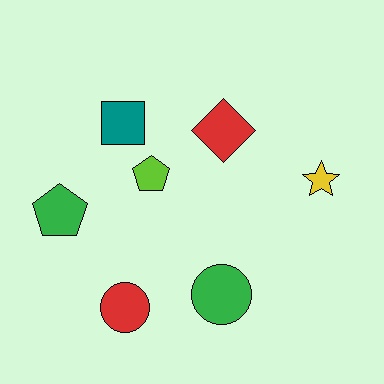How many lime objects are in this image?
There is 1 lime object.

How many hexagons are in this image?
There are no hexagons.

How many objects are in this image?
There are 7 objects.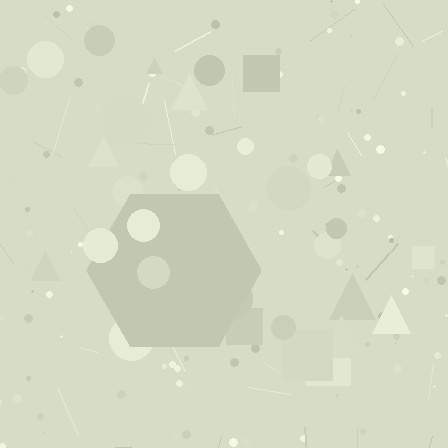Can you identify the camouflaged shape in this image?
The camouflaged shape is a hexagon.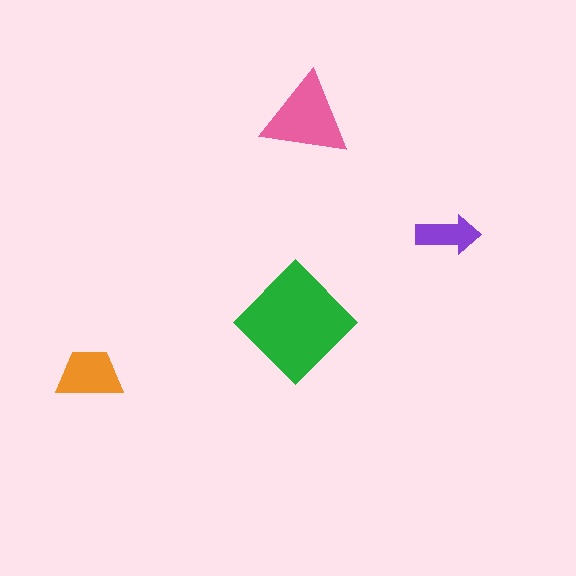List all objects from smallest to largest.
The purple arrow, the orange trapezoid, the pink triangle, the green diamond.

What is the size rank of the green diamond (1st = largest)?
1st.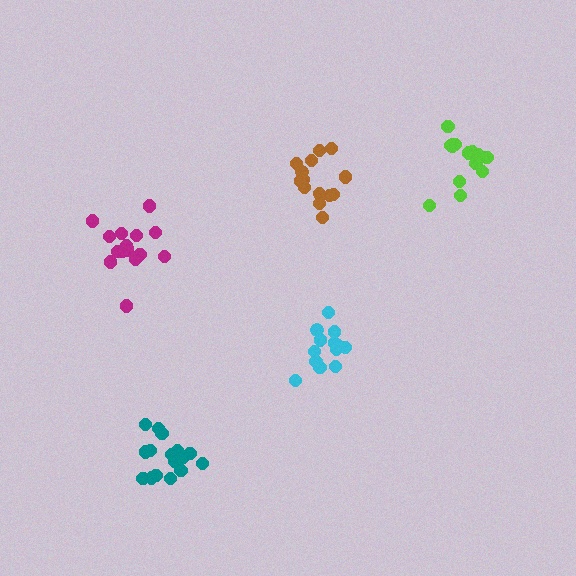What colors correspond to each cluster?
The clusters are colored: magenta, teal, brown, cyan, lime.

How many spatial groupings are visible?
There are 5 spatial groupings.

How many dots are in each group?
Group 1: 16 dots, Group 2: 16 dots, Group 3: 15 dots, Group 4: 14 dots, Group 5: 15 dots (76 total).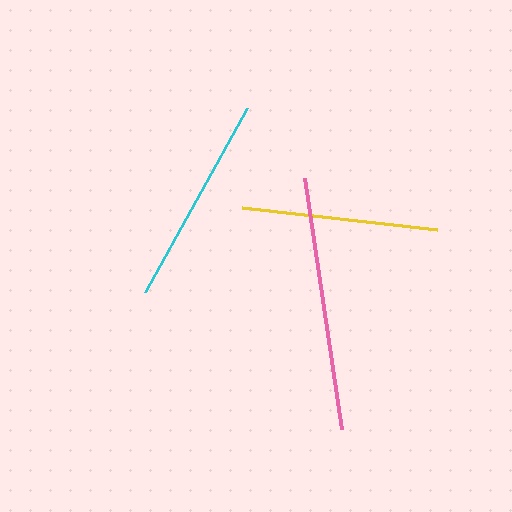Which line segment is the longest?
The pink line is the longest at approximately 253 pixels.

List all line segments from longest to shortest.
From longest to shortest: pink, cyan, yellow.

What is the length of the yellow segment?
The yellow segment is approximately 196 pixels long.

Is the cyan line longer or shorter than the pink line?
The pink line is longer than the cyan line.